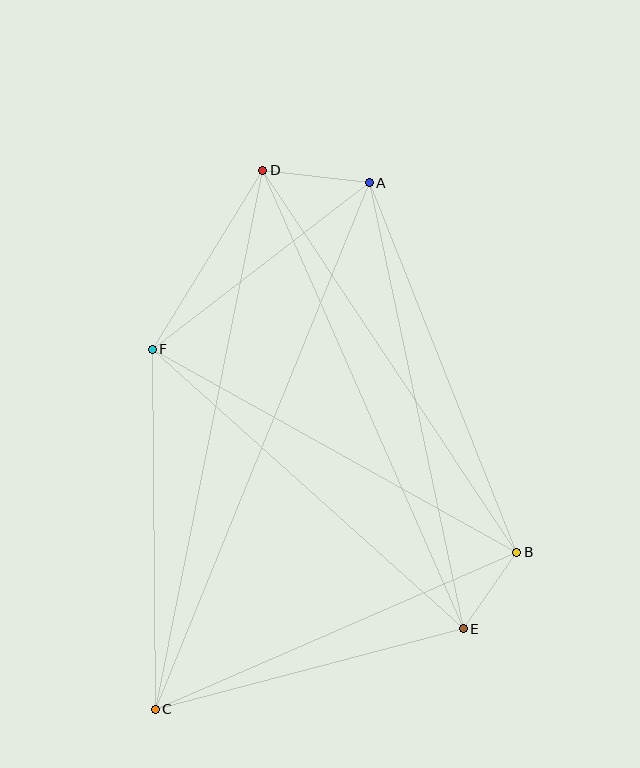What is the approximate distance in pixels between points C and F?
The distance between C and F is approximately 360 pixels.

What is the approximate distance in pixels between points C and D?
The distance between C and D is approximately 550 pixels.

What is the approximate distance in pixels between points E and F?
The distance between E and F is approximately 418 pixels.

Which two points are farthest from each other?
Points A and C are farthest from each other.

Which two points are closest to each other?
Points B and E are closest to each other.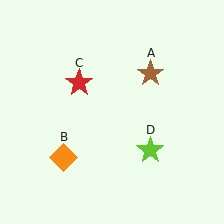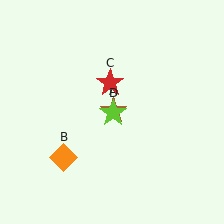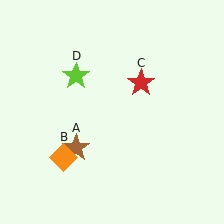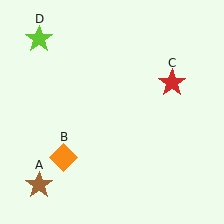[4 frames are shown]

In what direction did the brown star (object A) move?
The brown star (object A) moved down and to the left.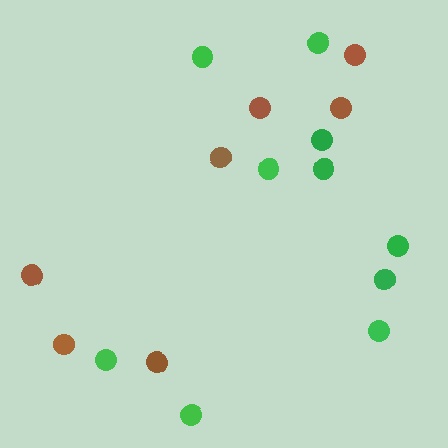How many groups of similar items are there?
There are 2 groups: one group of green circles (10) and one group of brown circles (7).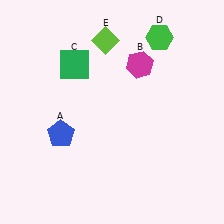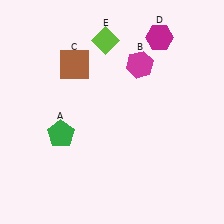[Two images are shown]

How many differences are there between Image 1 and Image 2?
There are 3 differences between the two images.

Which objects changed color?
A changed from blue to green. C changed from green to brown. D changed from green to magenta.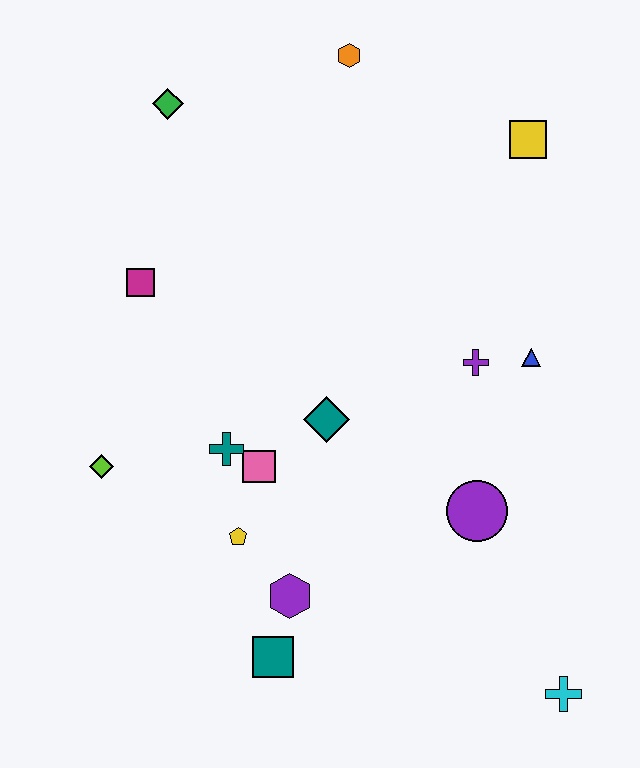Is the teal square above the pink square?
No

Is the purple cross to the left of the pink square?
No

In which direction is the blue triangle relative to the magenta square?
The blue triangle is to the right of the magenta square.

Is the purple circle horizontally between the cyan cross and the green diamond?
Yes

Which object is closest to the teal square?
The purple hexagon is closest to the teal square.